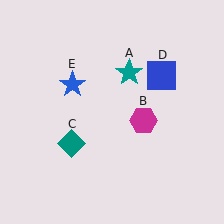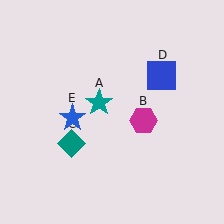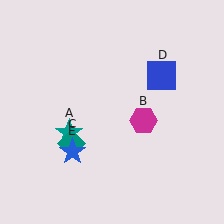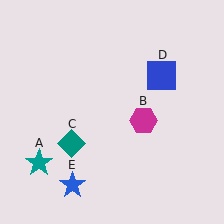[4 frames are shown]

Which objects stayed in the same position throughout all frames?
Magenta hexagon (object B) and teal diamond (object C) and blue square (object D) remained stationary.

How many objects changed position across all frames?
2 objects changed position: teal star (object A), blue star (object E).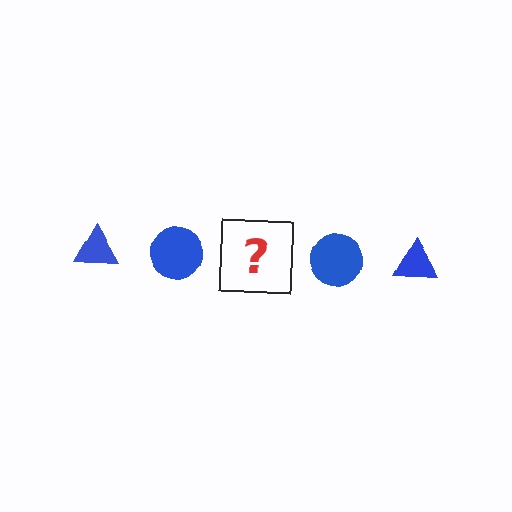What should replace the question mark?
The question mark should be replaced with a blue triangle.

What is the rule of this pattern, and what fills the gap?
The rule is that the pattern cycles through triangle, circle shapes in blue. The gap should be filled with a blue triangle.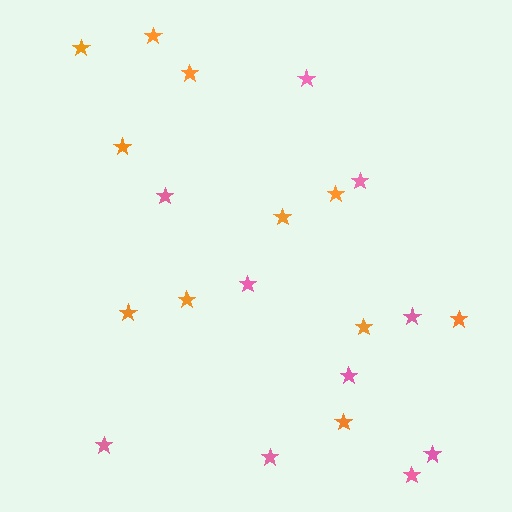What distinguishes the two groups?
There are 2 groups: one group of orange stars (11) and one group of pink stars (10).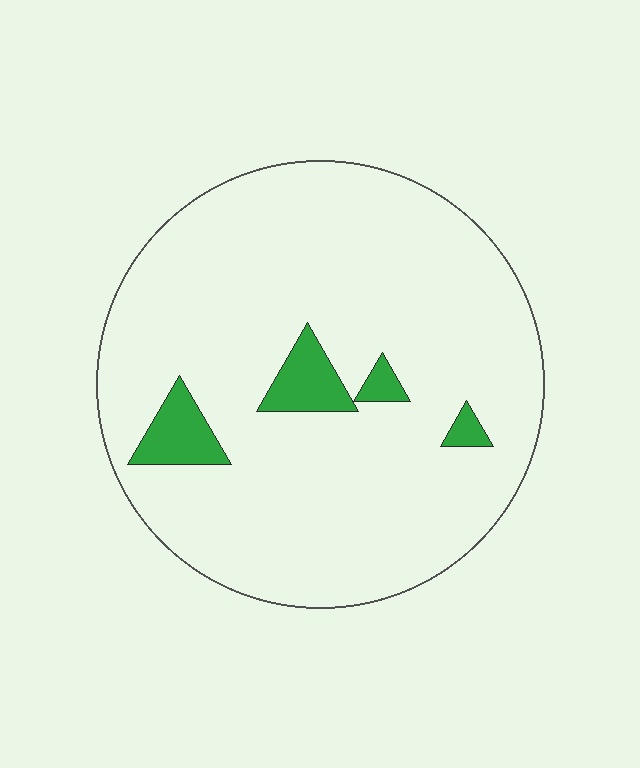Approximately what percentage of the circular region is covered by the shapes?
Approximately 10%.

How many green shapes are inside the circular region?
4.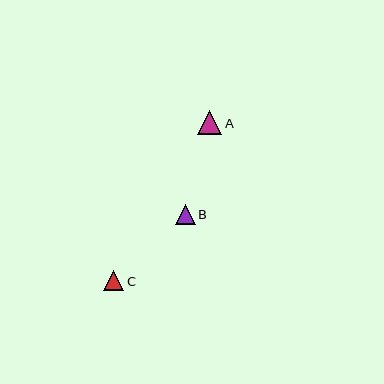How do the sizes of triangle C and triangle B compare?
Triangle C and triangle B are approximately the same size.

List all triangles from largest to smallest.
From largest to smallest: A, C, B.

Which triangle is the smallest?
Triangle B is the smallest with a size of approximately 20 pixels.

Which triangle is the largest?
Triangle A is the largest with a size of approximately 25 pixels.